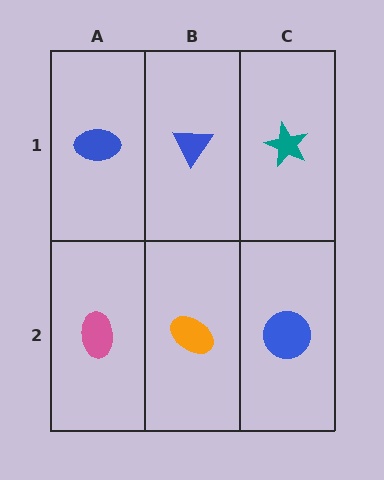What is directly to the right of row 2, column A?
An orange ellipse.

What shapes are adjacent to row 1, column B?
An orange ellipse (row 2, column B), a blue ellipse (row 1, column A), a teal star (row 1, column C).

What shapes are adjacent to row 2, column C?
A teal star (row 1, column C), an orange ellipse (row 2, column B).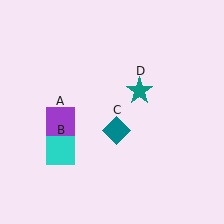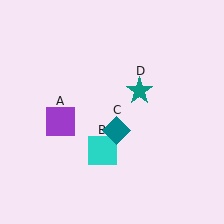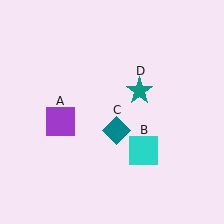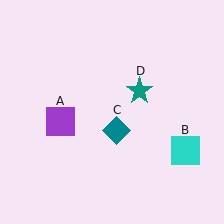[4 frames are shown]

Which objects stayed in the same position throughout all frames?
Purple square (object A) and teal diamond (object C) and teal star (object D) remained stationary.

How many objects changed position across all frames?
1 object changed position: cyan square (object B).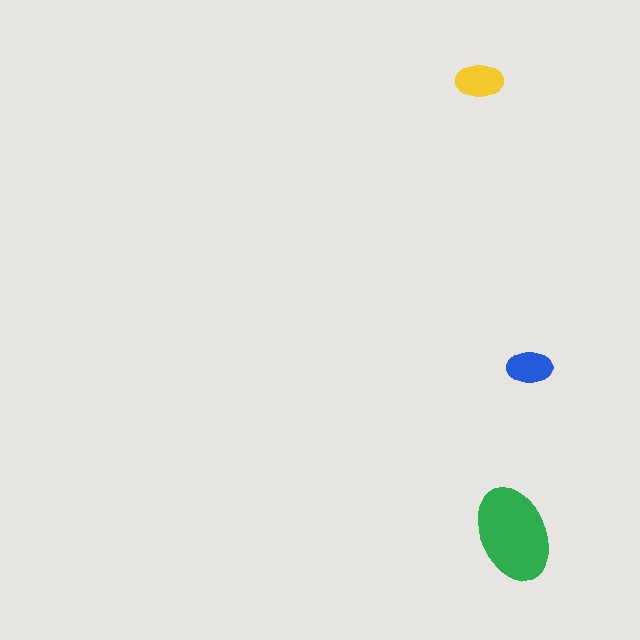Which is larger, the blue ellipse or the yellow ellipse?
The yellow one.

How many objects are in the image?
There are 3 objects in the image.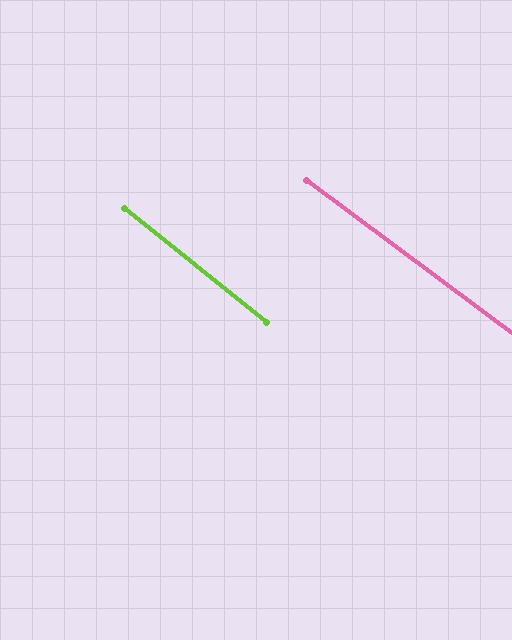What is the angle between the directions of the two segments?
Approximately 2 degrees.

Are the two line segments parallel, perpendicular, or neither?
Parallel — their directions differ by only 1.9°.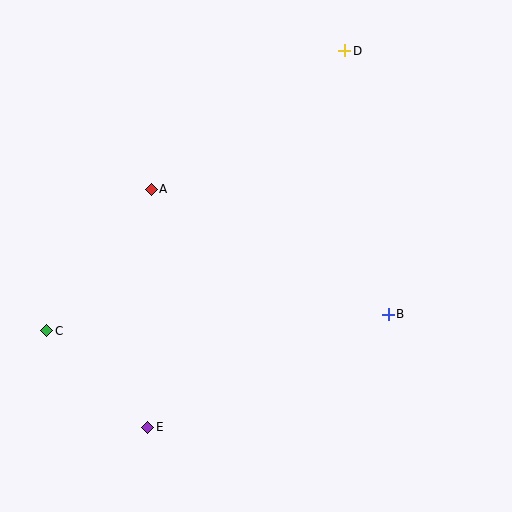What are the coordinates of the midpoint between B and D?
The midpoint between B and D is at (367, 182).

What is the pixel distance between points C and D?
The distance between C and D is 409 pixels.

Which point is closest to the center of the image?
Point A at (151, 189) is closest to the center.